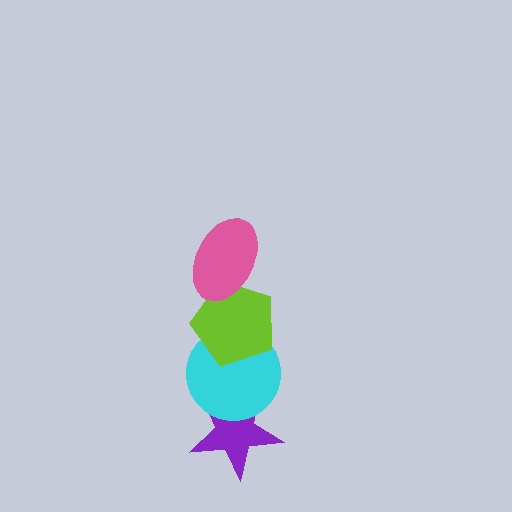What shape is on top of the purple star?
The cyan circle is on top of the purple star.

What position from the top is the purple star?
The purple star is 4th from the top.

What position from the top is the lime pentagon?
The lime pentagon is 2nd from the top.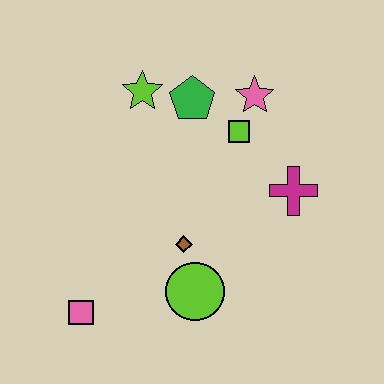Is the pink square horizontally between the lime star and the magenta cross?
No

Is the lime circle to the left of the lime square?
Yes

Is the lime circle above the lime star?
No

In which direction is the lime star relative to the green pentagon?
The lime star is to the left of the green pentagon.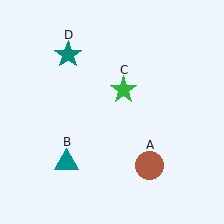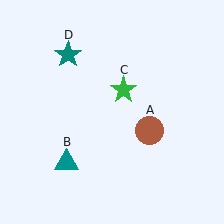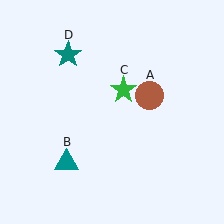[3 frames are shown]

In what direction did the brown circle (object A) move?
The brown circle (object A) moved up.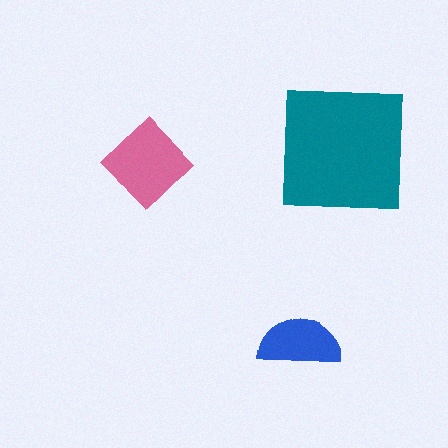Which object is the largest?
The teal square.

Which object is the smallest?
The blue semicircle.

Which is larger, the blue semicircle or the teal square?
The teal square.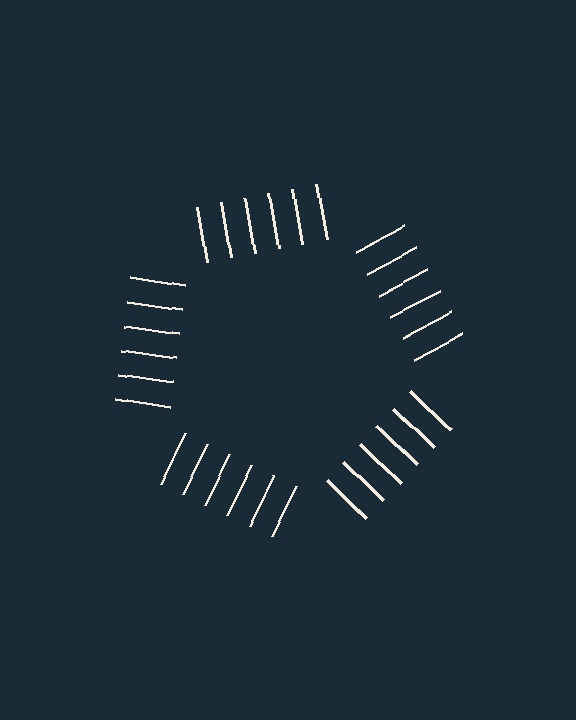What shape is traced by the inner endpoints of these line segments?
An illusory pentagon — the line segments terminate on its edges but no continuous stroke is drawn.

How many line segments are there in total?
30 — 6 along each of the 5 edges.